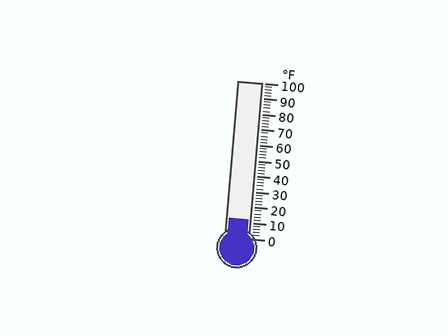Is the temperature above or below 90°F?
The temperature is below 90°F.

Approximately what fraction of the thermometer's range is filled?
The thermometer is filled to approximately 10% of its range.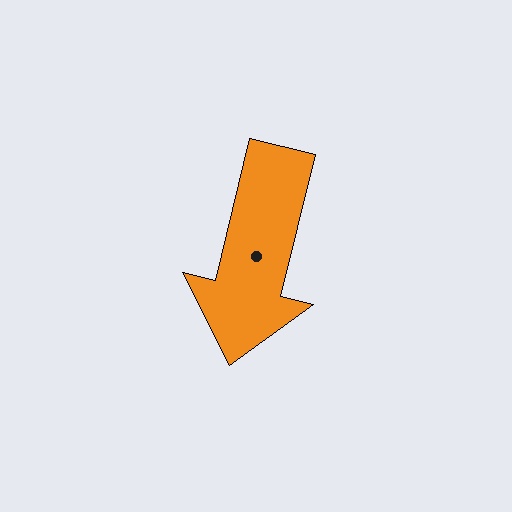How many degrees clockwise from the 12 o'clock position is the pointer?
Approximately 194 degrees.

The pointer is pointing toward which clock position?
Roughly 6 o'clock.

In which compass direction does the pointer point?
South.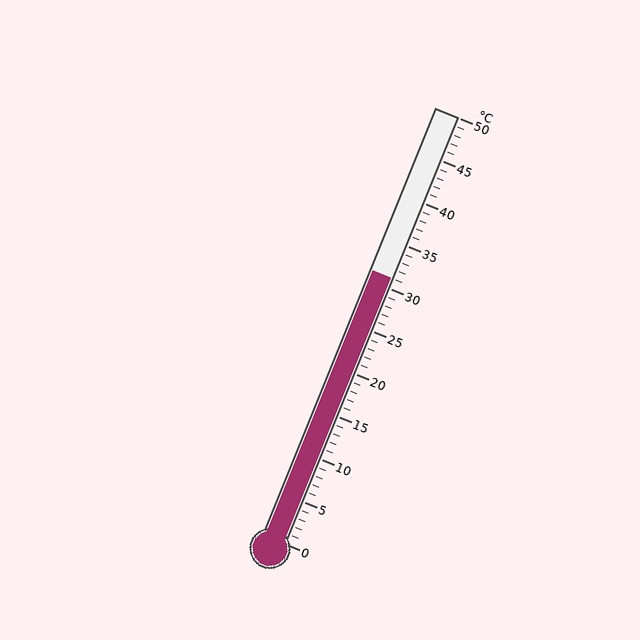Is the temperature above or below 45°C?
The temperature is below 45°C.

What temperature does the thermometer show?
The thermometer shows approximately 31°C.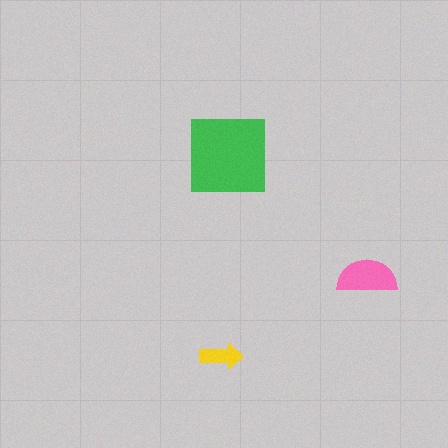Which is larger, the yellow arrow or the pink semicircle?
The pink semicircle.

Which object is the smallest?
The yellow arrow.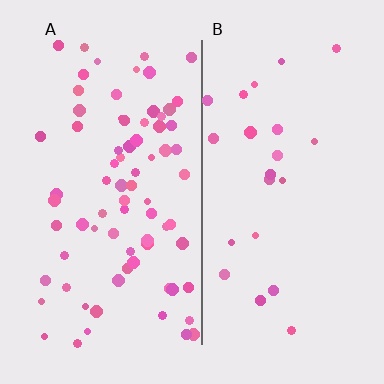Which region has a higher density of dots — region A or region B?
A (the left).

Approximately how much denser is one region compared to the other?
Approximately 3.3× — region A over region B.